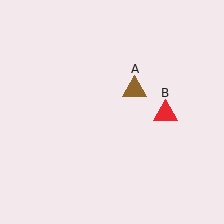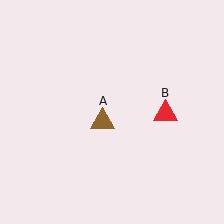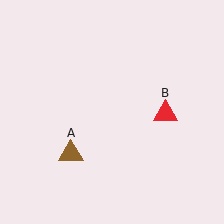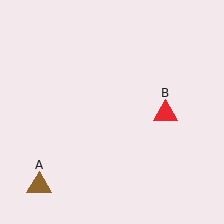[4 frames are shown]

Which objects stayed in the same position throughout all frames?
Red triangle (object B) remained stationary.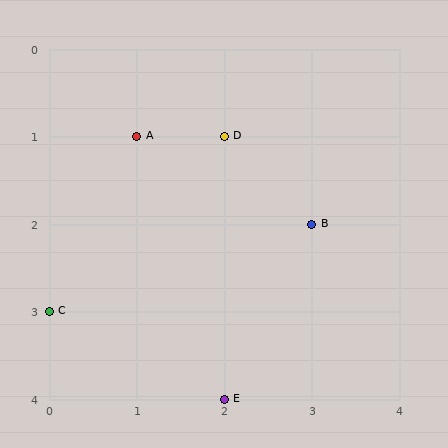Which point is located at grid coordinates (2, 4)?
Point E is at (2, 4).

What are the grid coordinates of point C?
Point C is at grid coordinates (0, 3).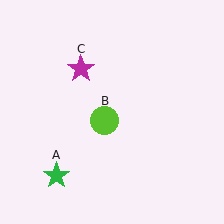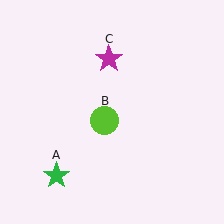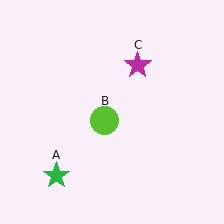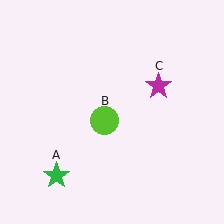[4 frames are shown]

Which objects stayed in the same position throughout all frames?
Green star (object A) and lime circle (object B) remained stationary.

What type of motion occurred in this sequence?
The magenta star (object C) rotated clockwise around the center of the scene.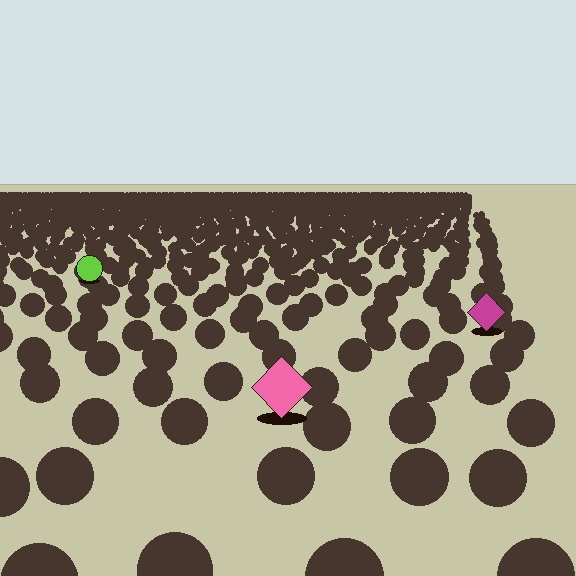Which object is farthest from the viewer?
The lime circle is farthest from the viewer. It appears smaller and the ground texture around it is denser.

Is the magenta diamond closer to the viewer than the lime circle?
Yes. The magenta diamond is closer — you can tell from the texture gradient: the ground texture is coarser near it.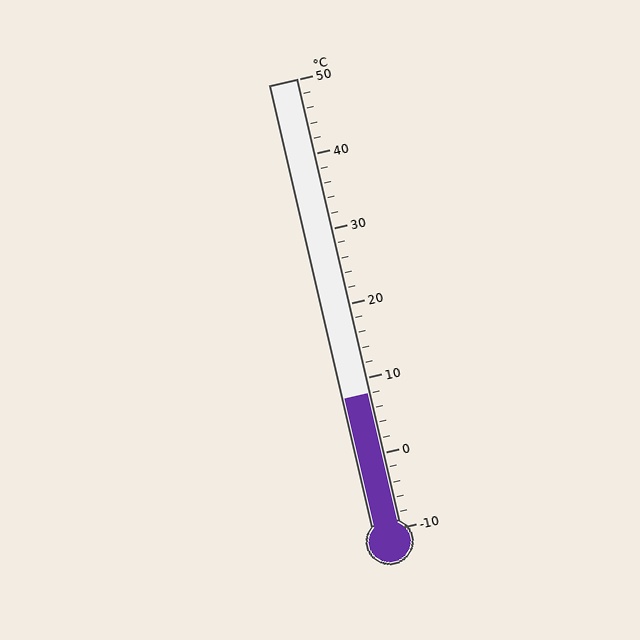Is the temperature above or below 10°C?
The temperature is below 10°C.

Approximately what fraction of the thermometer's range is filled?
The thermometer is filled to approximately 30% of its range.